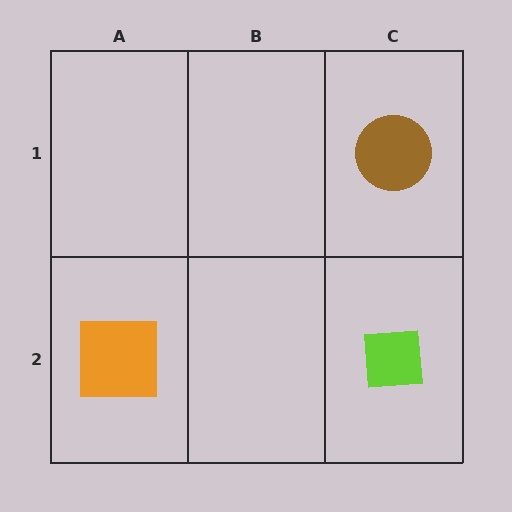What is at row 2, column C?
A lime square.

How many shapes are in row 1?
1 shape.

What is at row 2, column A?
An orange square.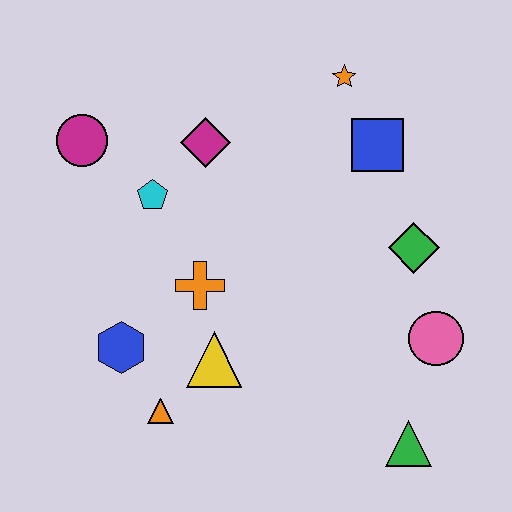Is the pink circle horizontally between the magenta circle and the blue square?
No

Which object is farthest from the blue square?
The orange triangle is farthest from the blue square.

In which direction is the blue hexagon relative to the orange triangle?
The blue hexagon is above the orange triangle.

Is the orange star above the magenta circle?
Yes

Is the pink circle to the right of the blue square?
Yes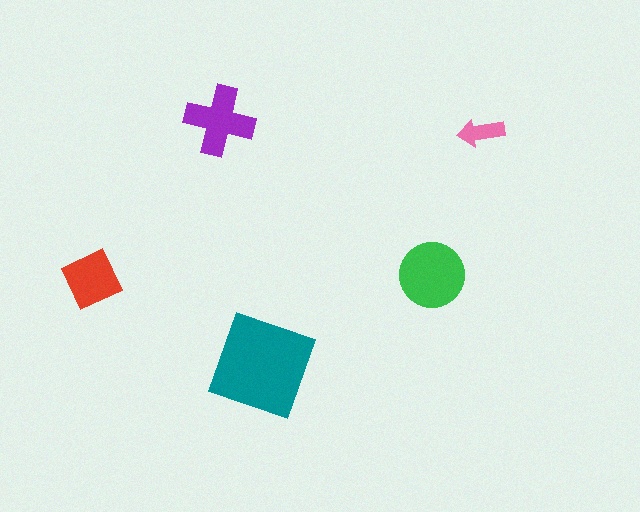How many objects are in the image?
There are 5 objects in the image.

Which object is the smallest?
The pink arrow.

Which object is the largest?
The teal square.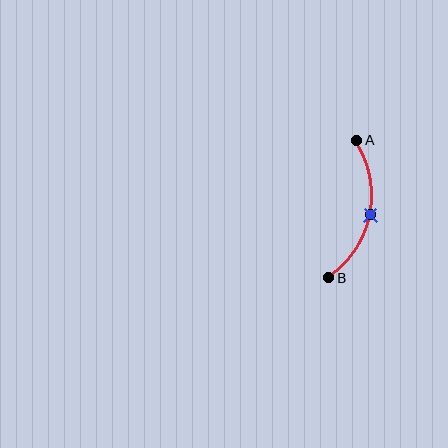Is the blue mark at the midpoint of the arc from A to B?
Yes. The blue mark lies on the arc at equal arc-length from both A and B — it is the arc midpoint.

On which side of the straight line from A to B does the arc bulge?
The arc bulges to the right of the straight line connecting A and B.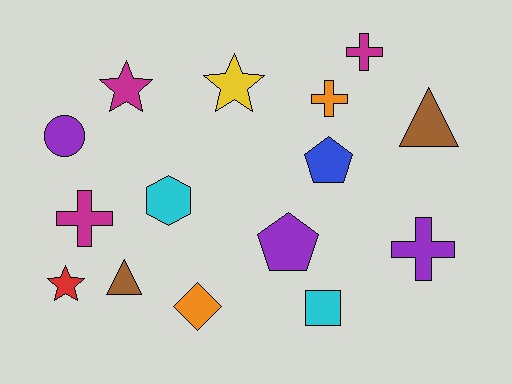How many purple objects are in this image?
There are 3 purple objects.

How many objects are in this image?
There are 15 objects.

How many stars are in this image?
There are 3 stars.